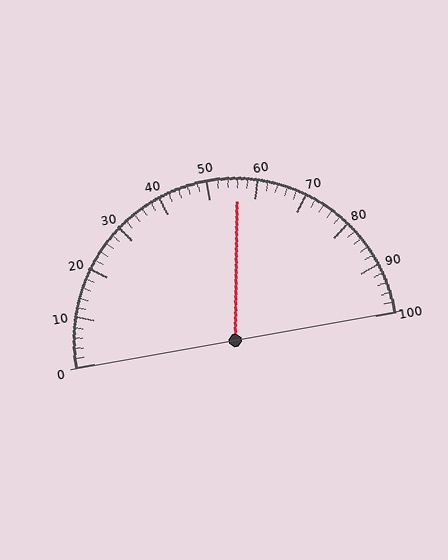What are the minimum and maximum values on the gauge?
The gauge ranges from 0 to 100.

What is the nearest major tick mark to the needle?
The nearest major tick mark is 60.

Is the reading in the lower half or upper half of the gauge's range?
The reading is in the upper half of the range (0 to 100).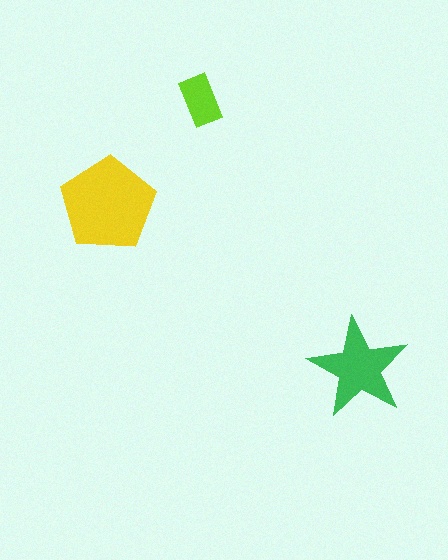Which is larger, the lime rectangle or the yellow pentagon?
The yellow pentagon.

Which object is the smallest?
The lime rectangle.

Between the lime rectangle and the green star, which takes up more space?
The green star.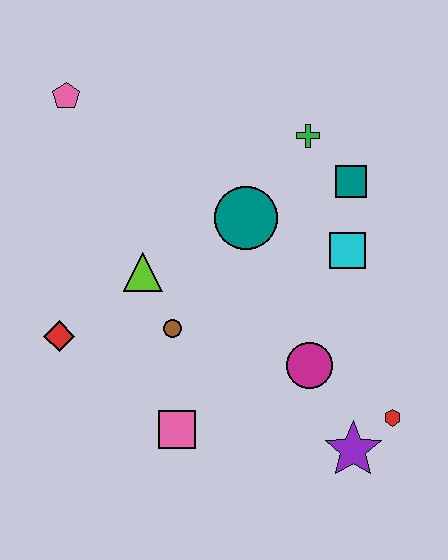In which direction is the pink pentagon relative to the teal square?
The pink pentagon is to the left of the teal square.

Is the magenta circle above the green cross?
No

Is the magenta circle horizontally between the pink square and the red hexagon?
Yes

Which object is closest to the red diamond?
The lime triangle is closest to the red diamond.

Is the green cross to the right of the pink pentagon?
Yes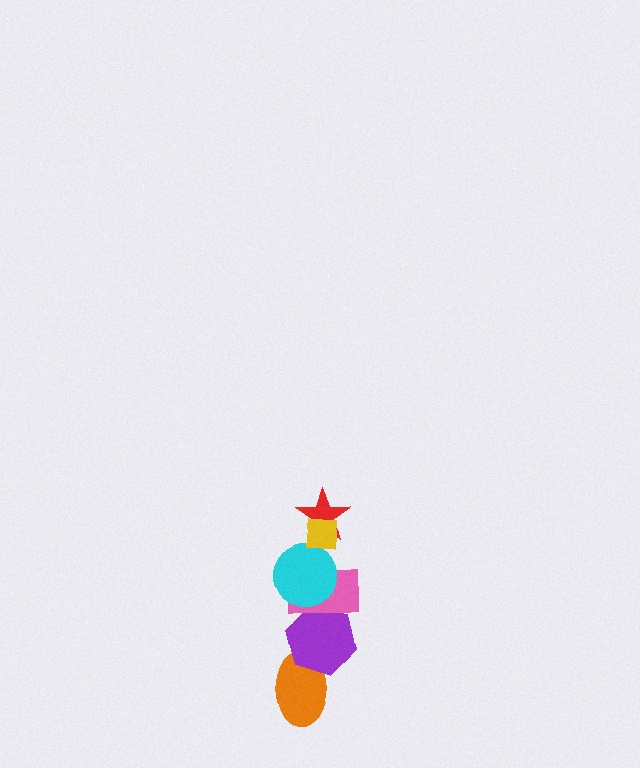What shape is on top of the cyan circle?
The red star is on top of the cyan circle.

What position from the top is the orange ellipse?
The orange ellipse is 6th from the top.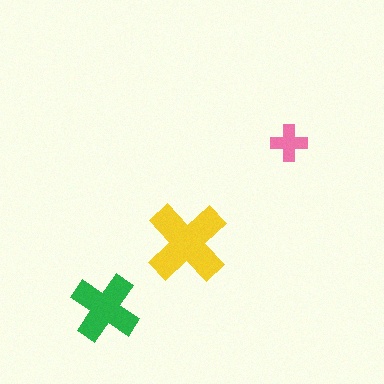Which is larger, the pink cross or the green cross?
The green one.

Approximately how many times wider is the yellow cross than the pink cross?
About 2 times wider.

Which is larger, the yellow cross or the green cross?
The yellow one.